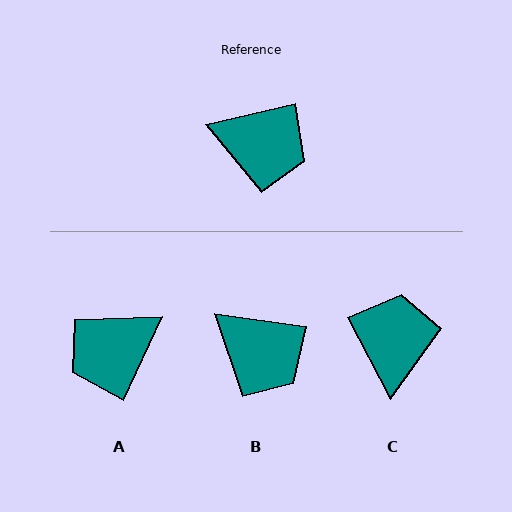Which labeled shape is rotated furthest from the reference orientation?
A, about 128 degrees away.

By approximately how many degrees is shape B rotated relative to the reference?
Approximately 21 degrees clockwise.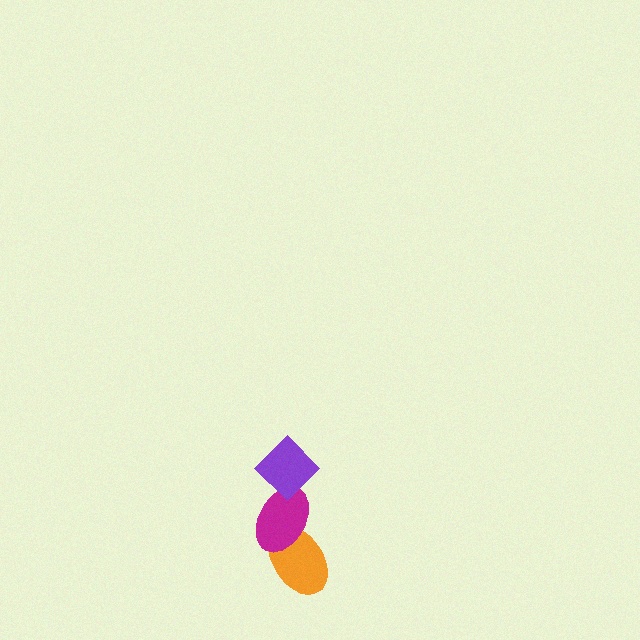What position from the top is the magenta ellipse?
The magenta ellipse is 2nd from the top.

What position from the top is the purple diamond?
The purple diamond is 1st from the top.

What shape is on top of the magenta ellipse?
The purple diamond is on top of the magenta ellipse.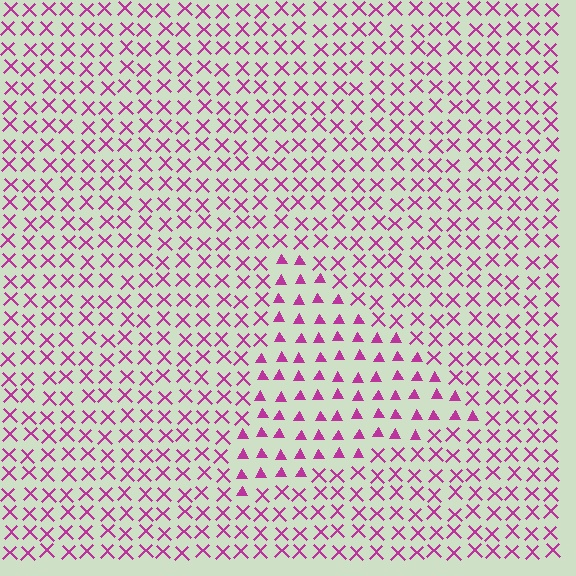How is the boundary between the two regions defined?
The boundary is defined by a change in element shape: triangles inside vs. X marks outside. All elements share the same color and spacing.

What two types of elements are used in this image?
The image uses triangles inside the triangle region and X marks outside it.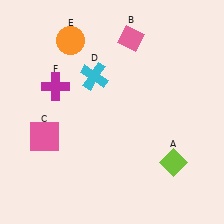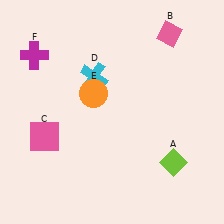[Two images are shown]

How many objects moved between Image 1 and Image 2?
3 objects moved between the two images.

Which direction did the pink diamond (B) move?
The pink diamond (B) moved right.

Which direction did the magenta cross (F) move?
The magenta cross (F) moved up.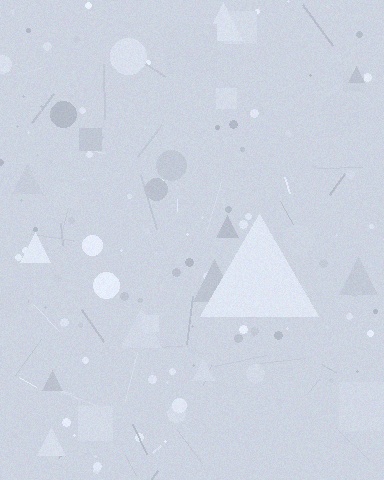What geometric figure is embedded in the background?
A triangle is embedded in the background.